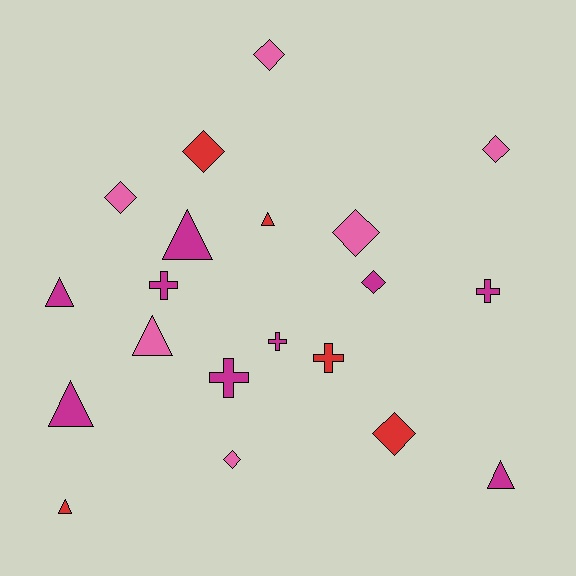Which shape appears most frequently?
Diamond, with 8 objects.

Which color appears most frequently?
Magenta, with 9 objects.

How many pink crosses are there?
There are no pink crosses.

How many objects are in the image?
There are 20 objects.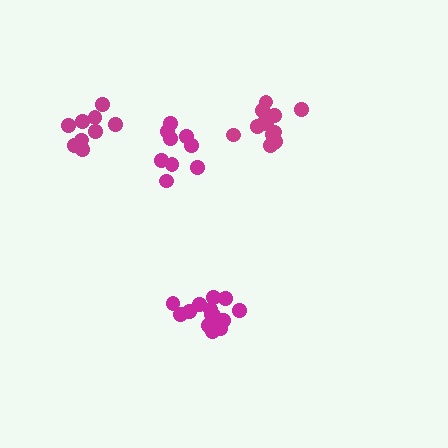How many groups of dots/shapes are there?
There are 4 groups.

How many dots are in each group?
Group 1: 13 dots, Group 2: 9 dots, Group 3: 15 dots, Group 4: 9 dots (46 total).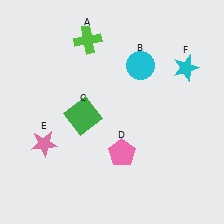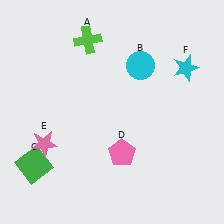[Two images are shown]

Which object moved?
The green square (C) moved down.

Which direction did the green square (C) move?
The green square (C) moved down.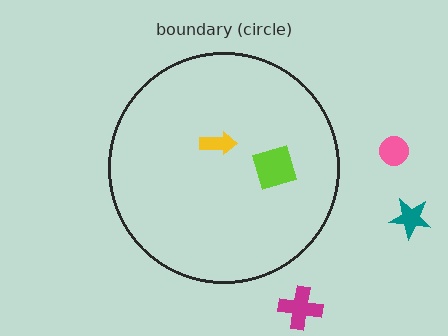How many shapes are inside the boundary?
2 inside, 3 outside.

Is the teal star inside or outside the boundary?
Outside.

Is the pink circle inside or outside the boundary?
Outside.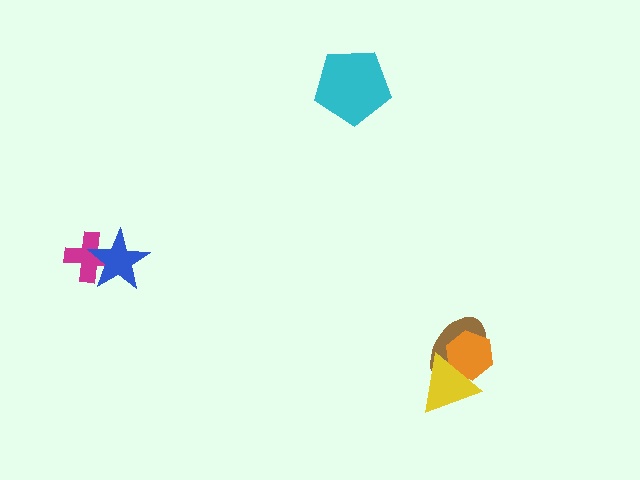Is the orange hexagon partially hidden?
Yes, it is partially covered by another shape.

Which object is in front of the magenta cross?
The blue star is in front of the magenta cross.